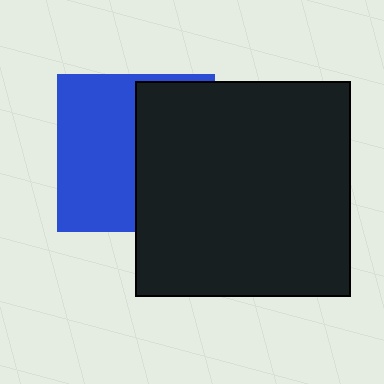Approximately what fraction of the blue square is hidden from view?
Roughly 48% of the blue square is hidden behind the black square.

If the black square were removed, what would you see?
You would see the complete blue square.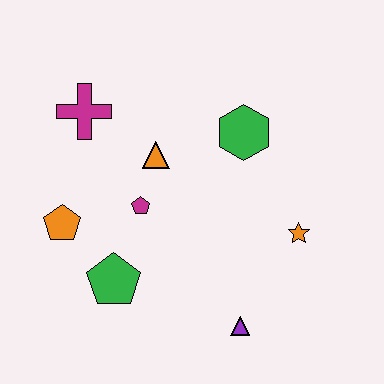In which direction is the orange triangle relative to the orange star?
The orange triangle is to the left of the orange star.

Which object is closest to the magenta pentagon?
The orange triangle is closest to the magenta pentagon.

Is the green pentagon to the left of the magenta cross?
No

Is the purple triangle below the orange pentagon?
Yes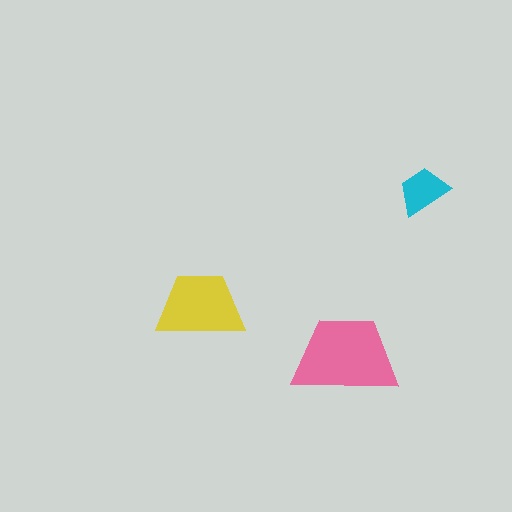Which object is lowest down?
The pink trapezoid is bottommost.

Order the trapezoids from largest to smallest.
the pink one, the yellow one, the cyan one.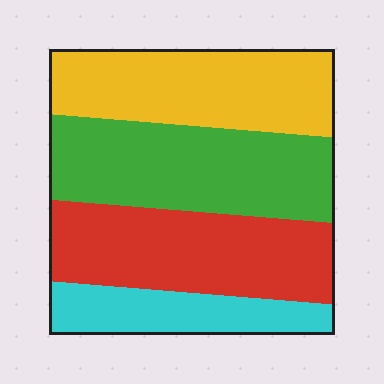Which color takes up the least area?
Cyan, at roughly 15%.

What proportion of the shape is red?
Red takes up about one quarter (1/4) of the shape.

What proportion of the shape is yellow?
Yellow covers around 25% of the shape.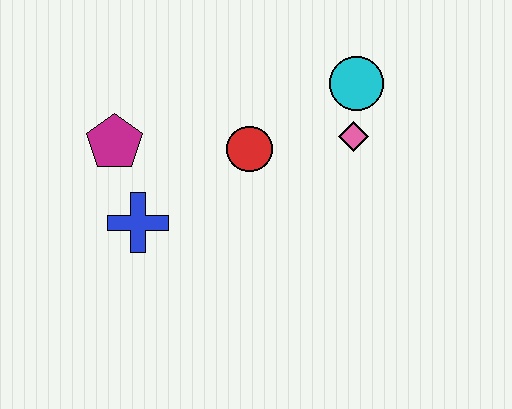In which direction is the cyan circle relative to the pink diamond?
The cyan circle is above the pink diamond.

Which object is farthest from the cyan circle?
The blue cross is farthest from the cyan circle.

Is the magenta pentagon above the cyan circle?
No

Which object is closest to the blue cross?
The magenta pentagon is closest to the blue cross.